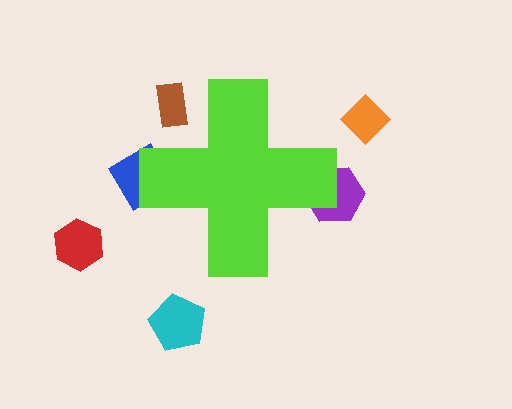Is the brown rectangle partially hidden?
Yes, the brown rectangle is partially hidden behind the lime cross.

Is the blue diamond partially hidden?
Yes, the blue diamond is partially hidden behind the lime cross.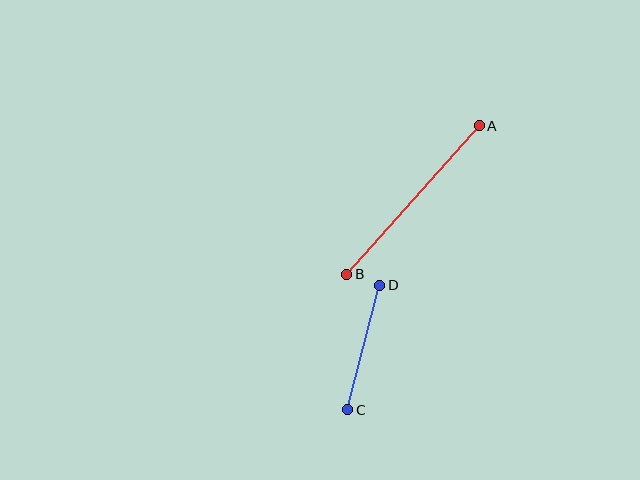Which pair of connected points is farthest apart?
Points A and B are farthest apart.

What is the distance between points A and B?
The distance is approximately 199 pixels.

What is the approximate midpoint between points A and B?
The midpoint is at approximately (413, 200) pixels.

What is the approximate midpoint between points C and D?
The midpoint is at approximately (364, 348) pixels.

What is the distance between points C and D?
The distance is approximately 129 pixels.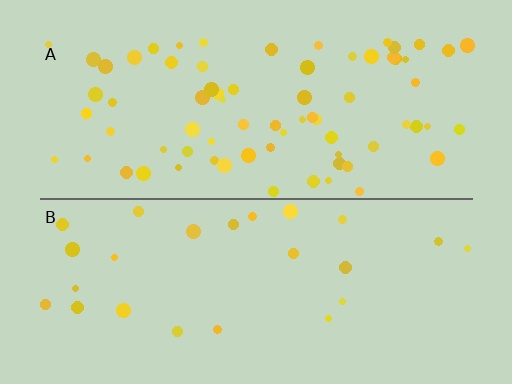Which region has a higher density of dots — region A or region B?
A (the top).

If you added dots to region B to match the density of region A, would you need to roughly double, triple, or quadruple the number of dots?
Approximately triple.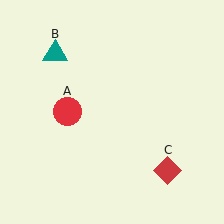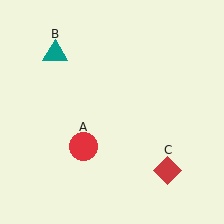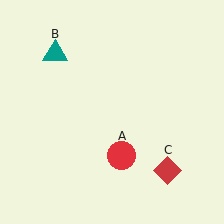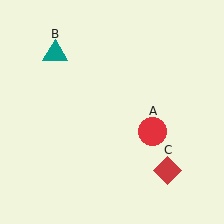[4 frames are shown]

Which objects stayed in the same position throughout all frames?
Teal triangle (object B) and red diamond (object C) remained stationary.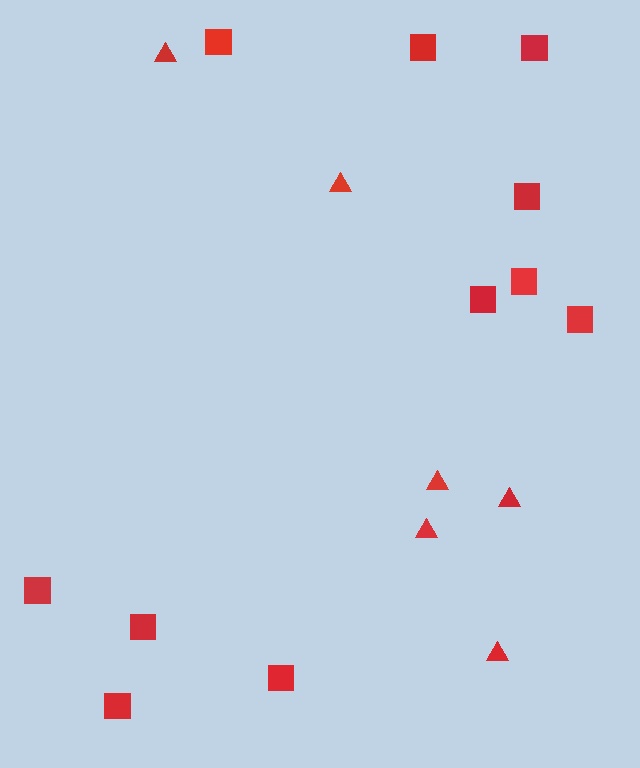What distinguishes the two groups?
There are 2 groups: one group of triangles (6) and one group of squares (11).